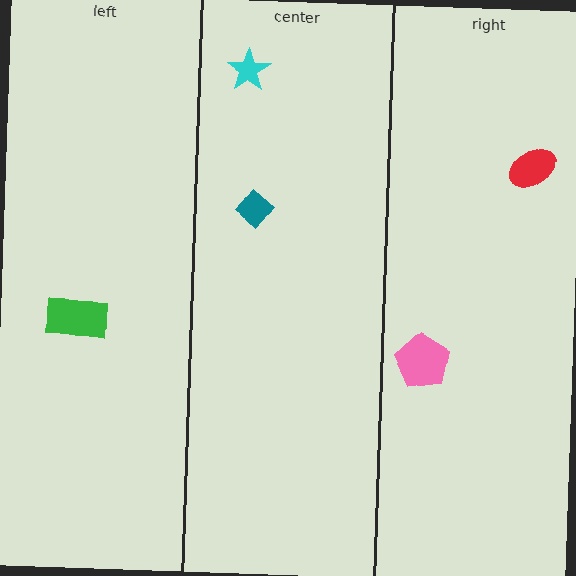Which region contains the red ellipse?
The right region.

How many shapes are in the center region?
2.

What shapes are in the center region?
The cyan star, the teal diamond.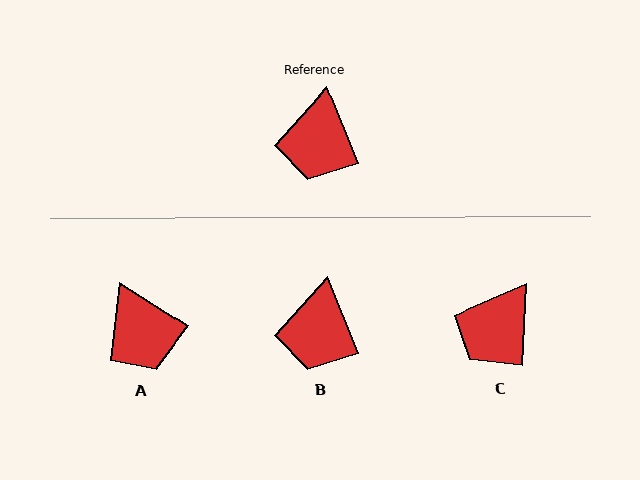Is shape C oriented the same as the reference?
No, it is off by about 25 degrees.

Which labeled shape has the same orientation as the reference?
B.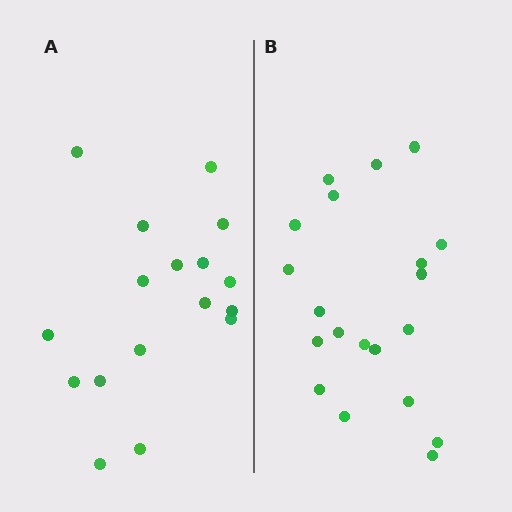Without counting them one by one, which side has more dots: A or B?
Region B (the right region) has more dots.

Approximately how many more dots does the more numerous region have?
Region B has just a few more — roughly 2 or 3 more dots than region A.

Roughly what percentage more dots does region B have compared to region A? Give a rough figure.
About 20% more.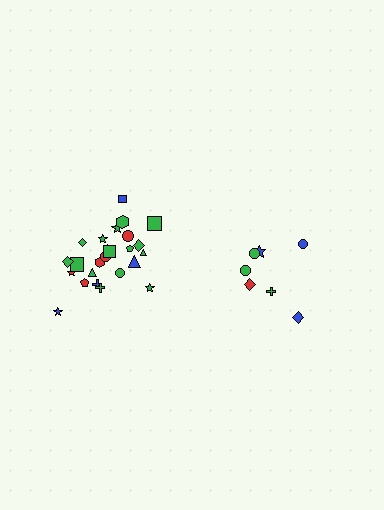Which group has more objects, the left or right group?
The left group.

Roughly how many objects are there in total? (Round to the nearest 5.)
Roughly 30 objects in total.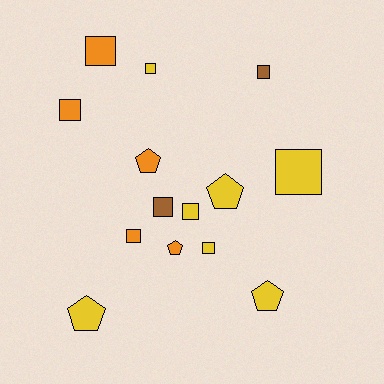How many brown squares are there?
There are 2 brown squares.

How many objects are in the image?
There are 14 objects.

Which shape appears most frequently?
Square, with 9 objects.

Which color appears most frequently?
Yellow, with 7 objects.